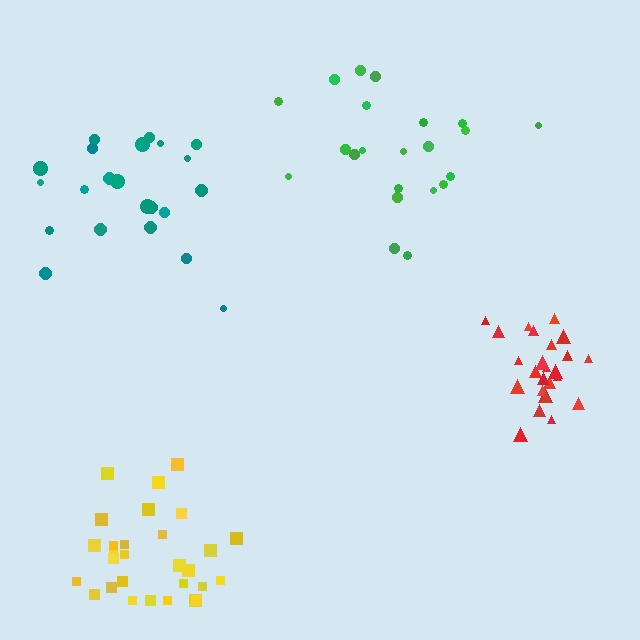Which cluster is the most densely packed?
Red.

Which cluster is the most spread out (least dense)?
Teal.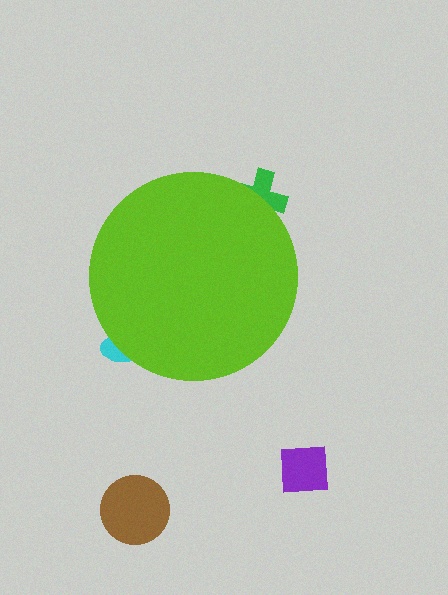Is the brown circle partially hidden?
No, the brown circle is fully visible.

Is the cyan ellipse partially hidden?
Yes, the cyan ellipse is partially hidden behind the lime circle.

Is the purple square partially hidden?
No, the purple square is fully visible.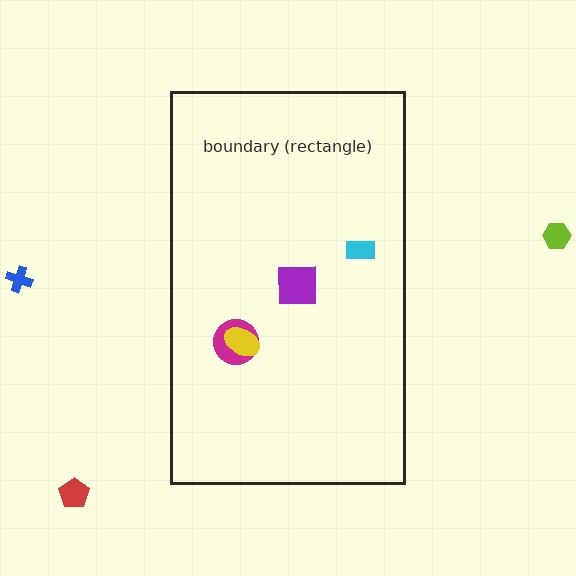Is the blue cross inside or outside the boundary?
Outside.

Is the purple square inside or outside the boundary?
Inside.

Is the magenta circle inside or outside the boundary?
Inside.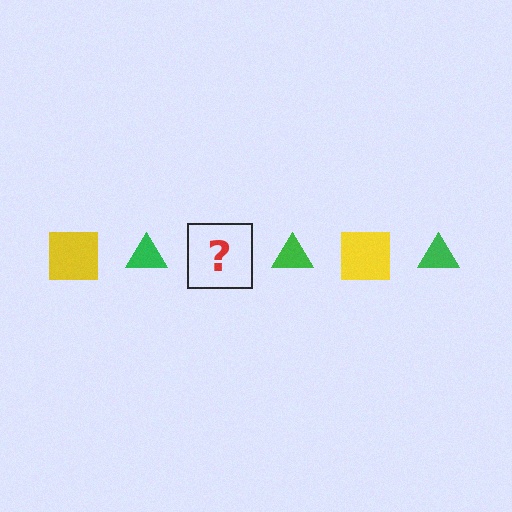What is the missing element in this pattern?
The missing element is a yellow square.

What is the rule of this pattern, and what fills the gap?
The rule is that the pattern alternates between yellow square and green triangle. The gap should be filled with a yellow square.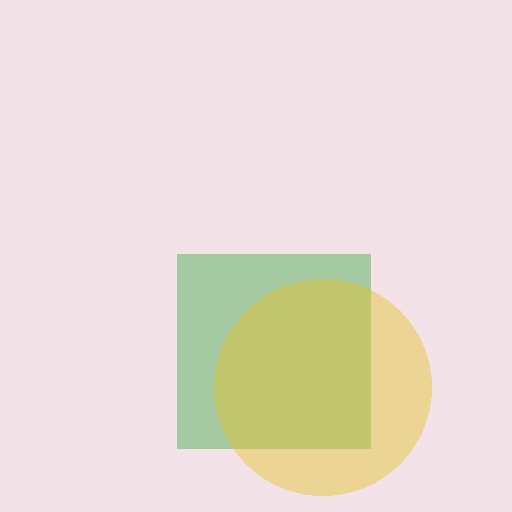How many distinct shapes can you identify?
There are 2 distinct shapes: a green square, a yellow circle.